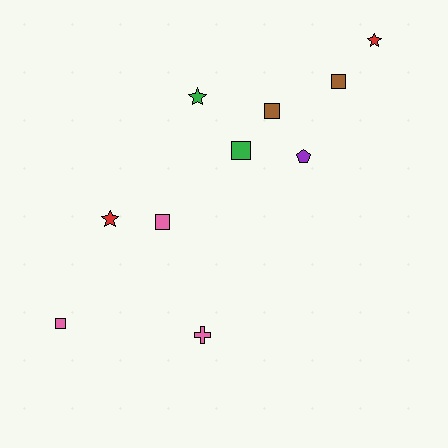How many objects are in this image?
There are 10 objects.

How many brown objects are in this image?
There are 2 brown objects.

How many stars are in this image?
There are 3 stars.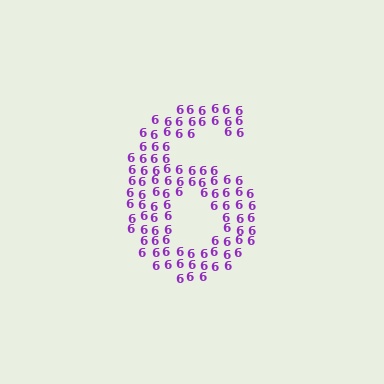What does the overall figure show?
The overall figure shows the digit 6.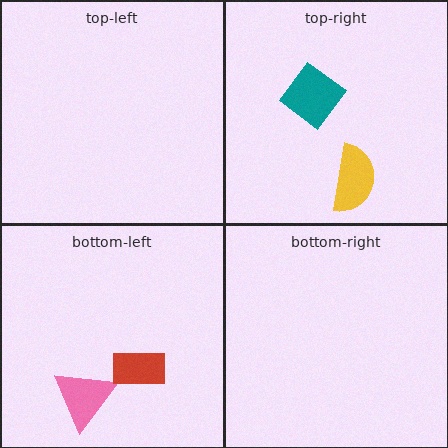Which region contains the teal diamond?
The top-right region.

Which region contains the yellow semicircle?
The top-right region.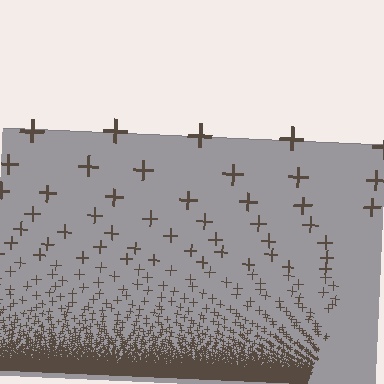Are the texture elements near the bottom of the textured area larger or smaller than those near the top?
Smaller. The gradient is inverted — elements near the bottom are smaller and denser.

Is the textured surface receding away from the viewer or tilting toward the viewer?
The surface appears to tilt toward the viewer. Texture elements get larger and sparser toward the top.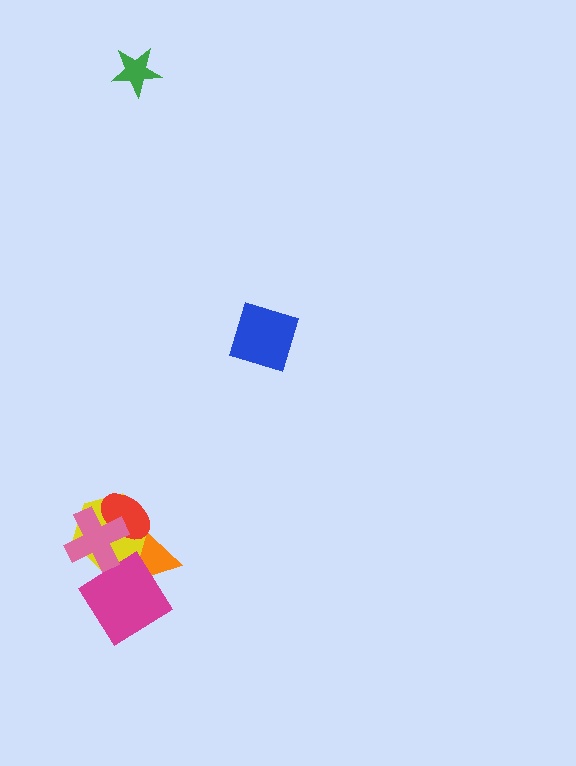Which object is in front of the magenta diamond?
The pink cross is in front of the magenta diamond.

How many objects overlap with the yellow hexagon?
4 objects overlap with the yellow hexagon.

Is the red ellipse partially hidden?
Yes, it is partially covered by another shape.